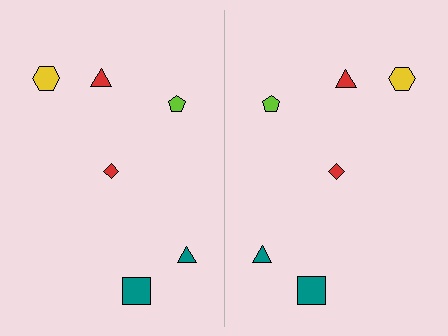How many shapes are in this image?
There are 12 shapes in this image.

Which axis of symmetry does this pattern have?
The pattern has a vertical axis of symmetry running through the center of the image.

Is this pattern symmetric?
Yes, this pattern has bilateral (reflection) symmetry.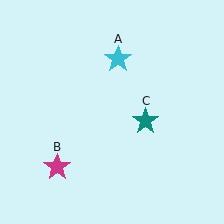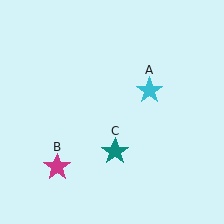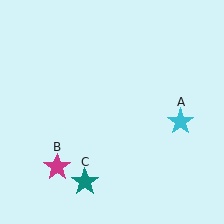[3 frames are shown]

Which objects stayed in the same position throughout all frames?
Magenta star (object B) remained stationary.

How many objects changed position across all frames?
2 objects changed position: cyan star (object A), teal star (object C).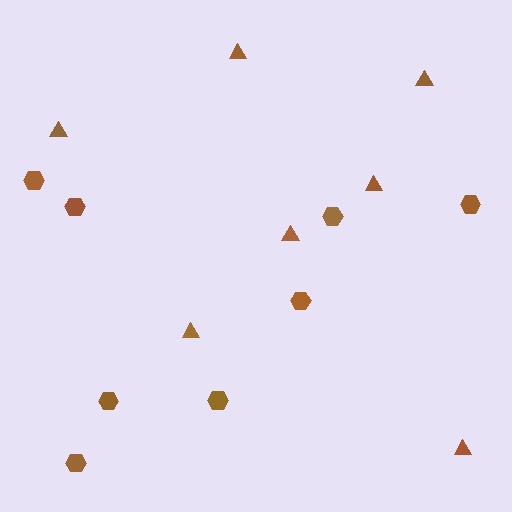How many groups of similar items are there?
There are 2 groups: one group of hexagons (8) and one group of triangles (7).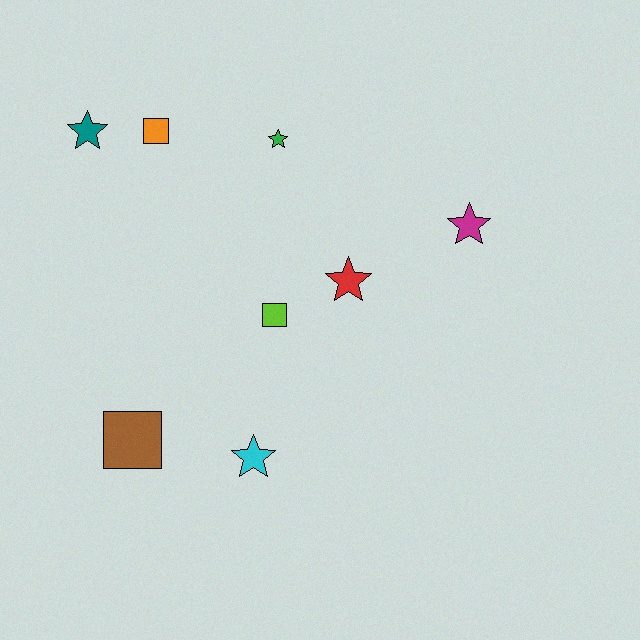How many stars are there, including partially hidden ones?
There are 5 stars.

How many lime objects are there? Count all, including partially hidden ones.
There is 1 lime object.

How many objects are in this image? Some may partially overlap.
There are 8 objects.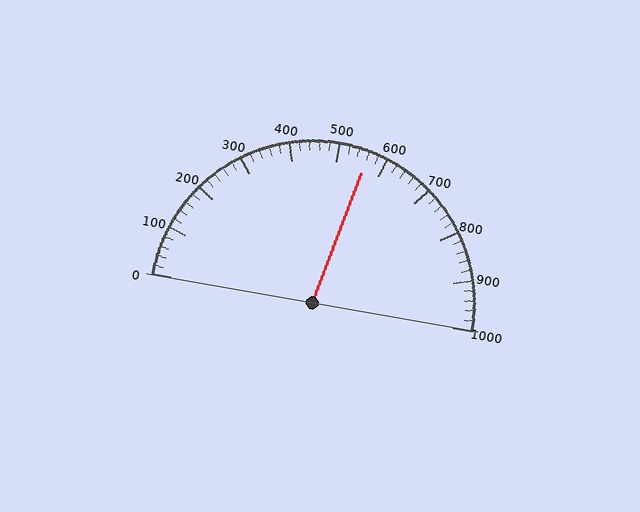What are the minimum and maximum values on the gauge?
The gauge ranges from 0 to 1000.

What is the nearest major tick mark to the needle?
The nearest major tick mark is 600.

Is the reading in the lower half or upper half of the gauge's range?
The reading is in the upper half of the range (0 to 1000).